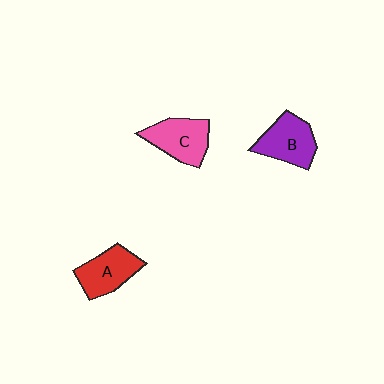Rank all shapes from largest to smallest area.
From largest to smallest: C (pink), B (purple), A (red).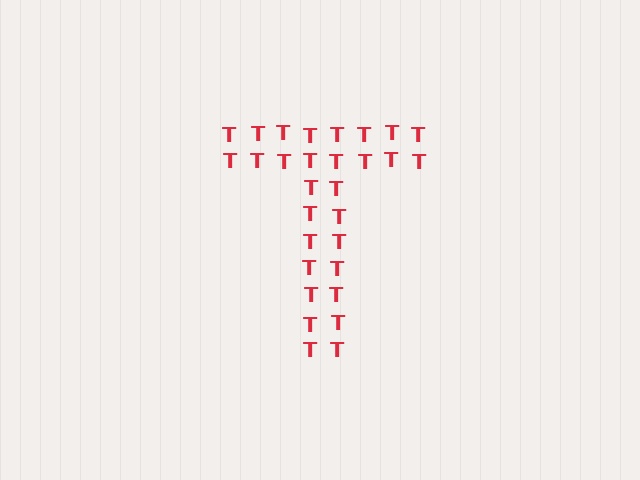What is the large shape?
The large shape is the letter T.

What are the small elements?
The small elements are letter T's.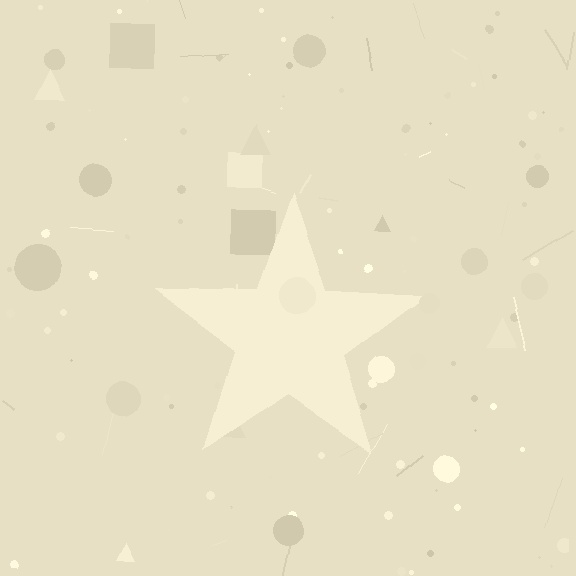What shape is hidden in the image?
A star is hidden in the image.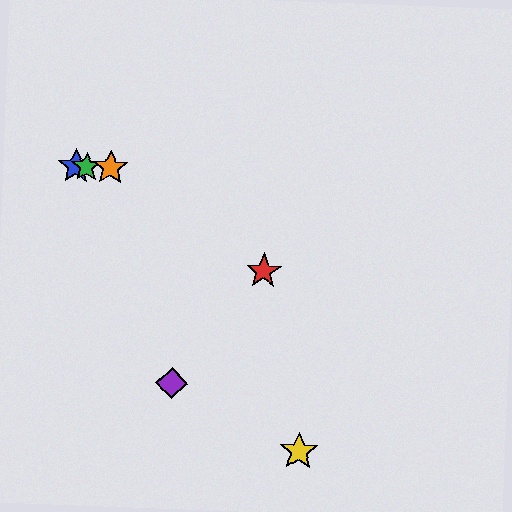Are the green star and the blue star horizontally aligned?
Yes, both are at y≈167.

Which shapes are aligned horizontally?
The blue star, the green star, the orange star are aligned horizontally.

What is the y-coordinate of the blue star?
The blue star is at y≈167.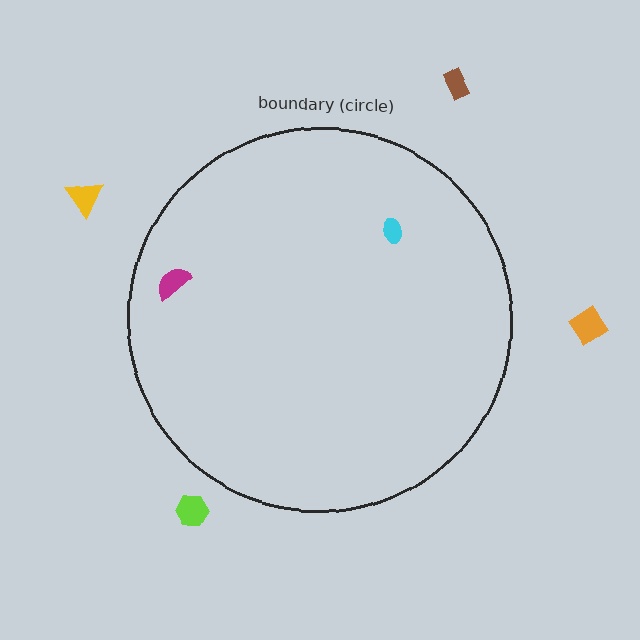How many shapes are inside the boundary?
2 inside, 4 outside.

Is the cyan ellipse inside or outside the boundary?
Inside.